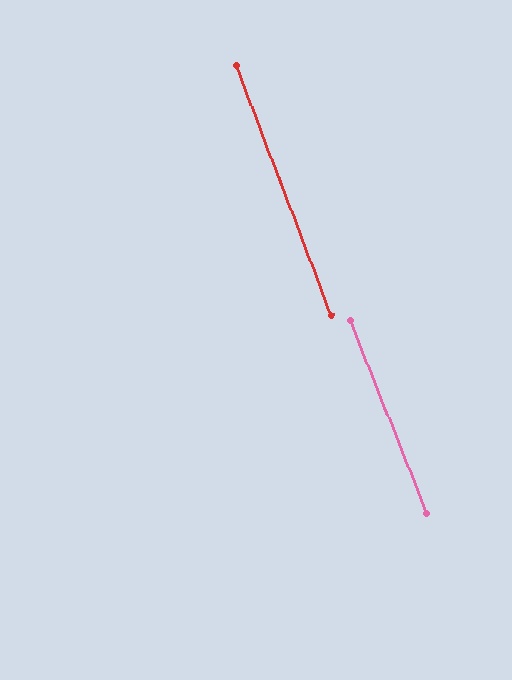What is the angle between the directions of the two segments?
Approximately 1 degree.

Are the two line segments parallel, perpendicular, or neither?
Parallel — their directions differ by only 0.7°.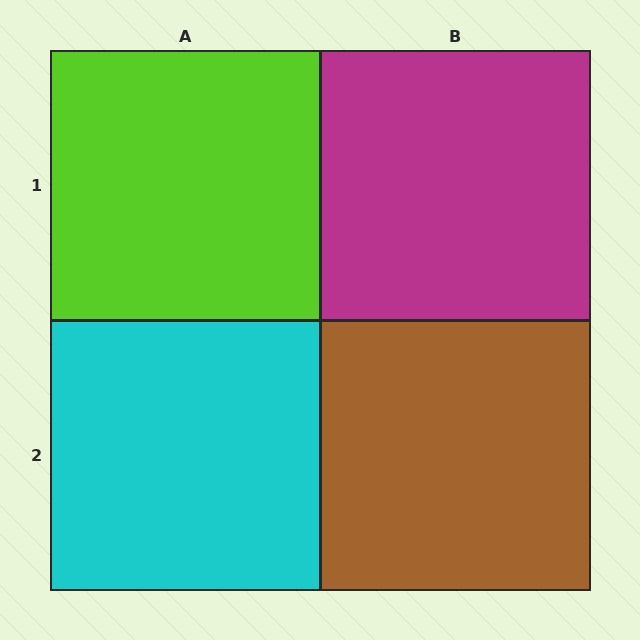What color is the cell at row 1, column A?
Lime.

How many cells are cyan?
1 cell is cyan.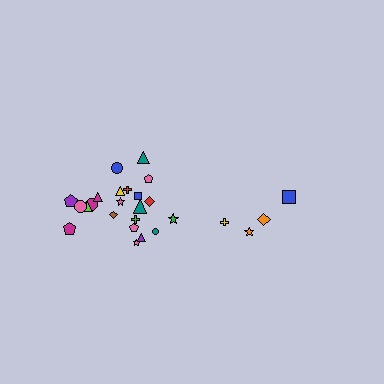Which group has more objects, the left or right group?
The left group.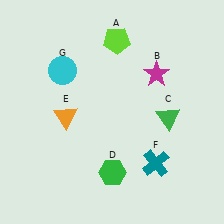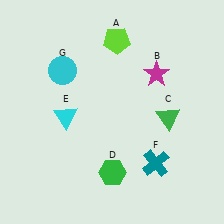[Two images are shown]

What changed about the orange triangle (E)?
In Image 1, E is orange. In Image 2, it changed to cyan.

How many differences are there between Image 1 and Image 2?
There is 1 difference between the two images.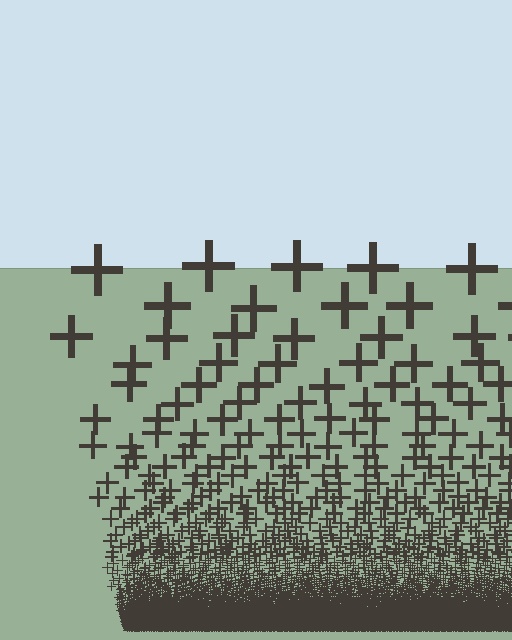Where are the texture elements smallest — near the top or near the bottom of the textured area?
Near the bottom.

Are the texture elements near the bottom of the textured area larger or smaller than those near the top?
Smaller. The gradient is inverted — elements near the bottom are smaller and denser.